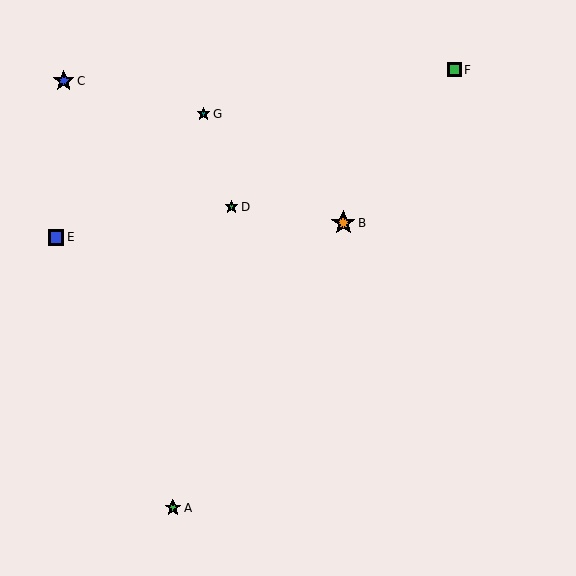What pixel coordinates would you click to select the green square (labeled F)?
Click at (454, 70) to select the green square F.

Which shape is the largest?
The orange star (labeled B) is the largest.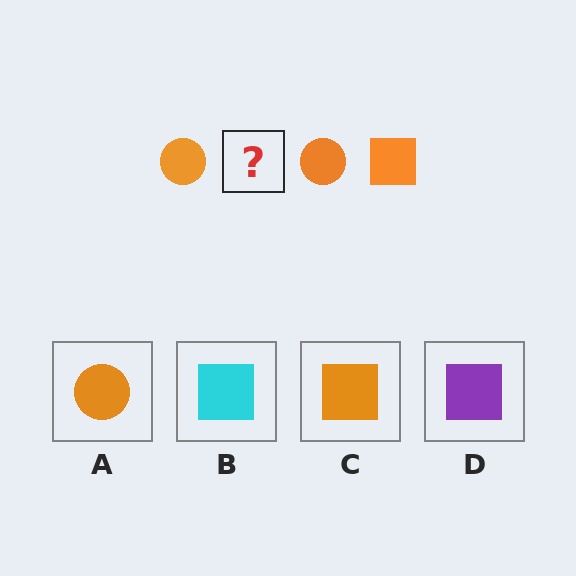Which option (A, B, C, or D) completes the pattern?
C.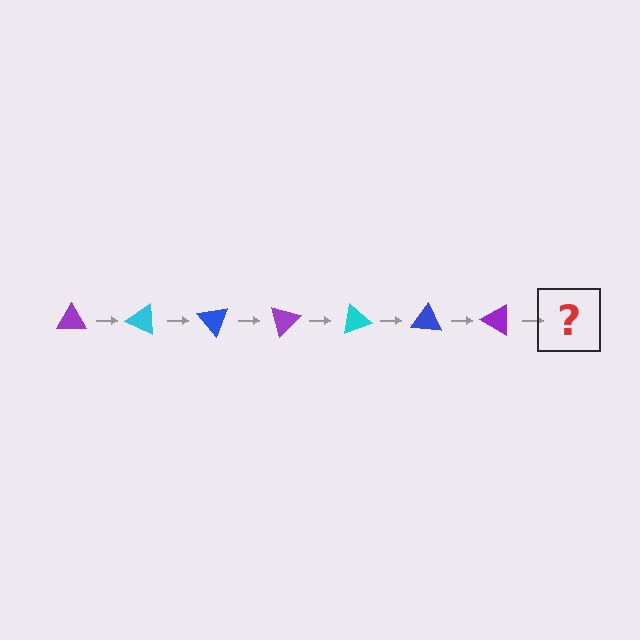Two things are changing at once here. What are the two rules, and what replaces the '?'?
The two rules are that it rotates 25 degrees each step and the color cycles through purple, cyan, and blue. The '?' should be a cyan triangle, rotated 175 degrees from the start.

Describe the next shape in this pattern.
It should be a cyan triangle, rotated 175 degrees from the start.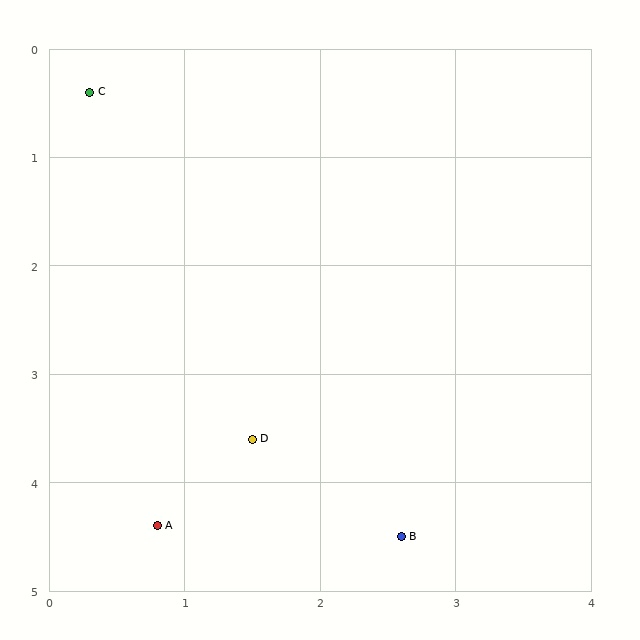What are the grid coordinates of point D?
Point D is at approximately (1.5, 3.6).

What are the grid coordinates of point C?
Point C is at approximately (0.3, 0.4).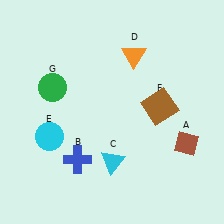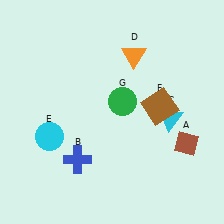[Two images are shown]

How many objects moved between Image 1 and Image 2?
2 objects moved between the two images.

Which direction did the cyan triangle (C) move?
The cyan triangle (C) moved right.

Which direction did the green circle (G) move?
The green circle (G) moved right.